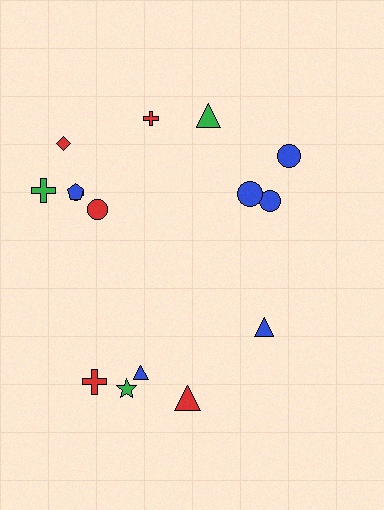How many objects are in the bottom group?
There are 5 objects.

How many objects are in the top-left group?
There are 6 objects.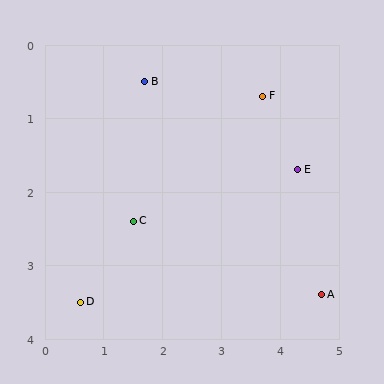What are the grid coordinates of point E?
Point E is at approximately (4.3, 1.7).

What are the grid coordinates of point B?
Point B is at approximately (1.7, 0.5).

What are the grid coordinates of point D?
Point D is at approximately (0.6, 3.5).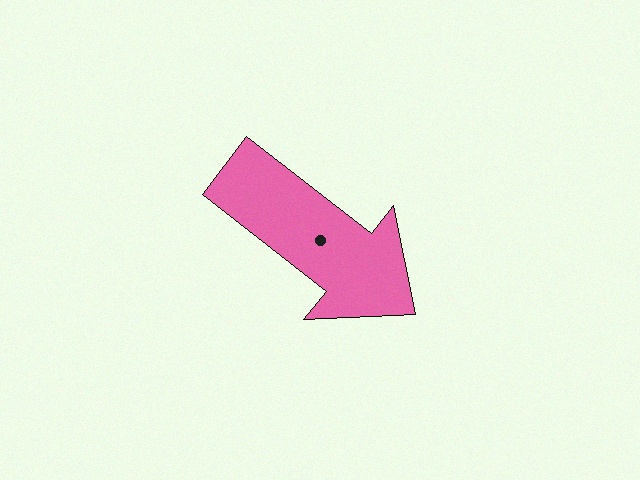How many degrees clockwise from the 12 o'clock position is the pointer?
Approximately 128 degrees.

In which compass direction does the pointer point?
Southeast.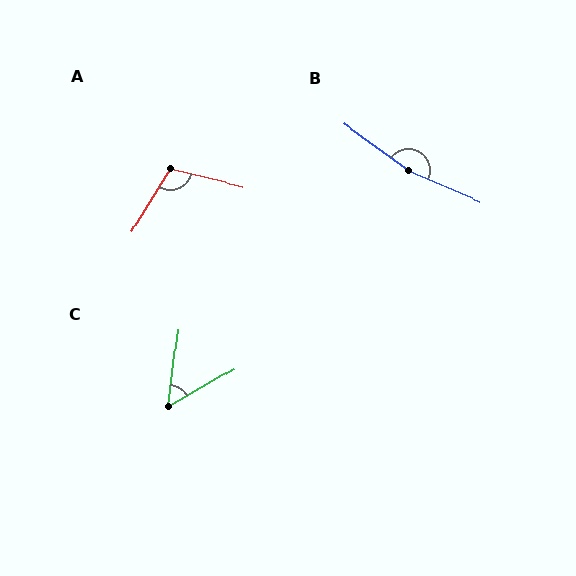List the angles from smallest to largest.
C (53°), A (108°), B (168°).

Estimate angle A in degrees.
Approximately 108 degrees.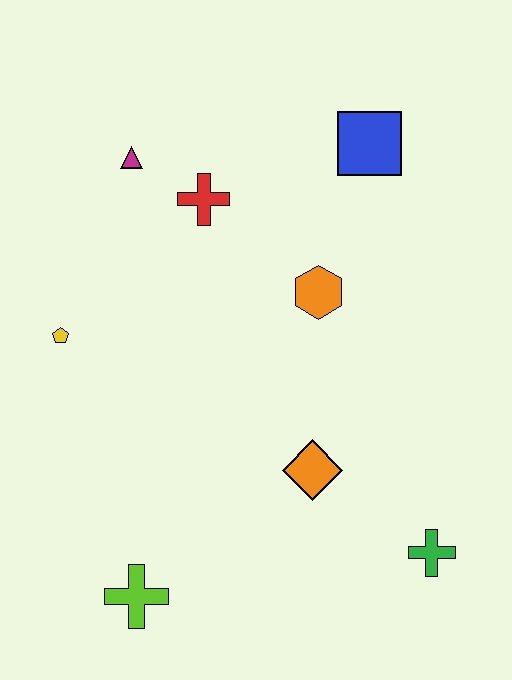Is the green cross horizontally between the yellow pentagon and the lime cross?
No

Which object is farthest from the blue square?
The lime cross is farthest from the blue square.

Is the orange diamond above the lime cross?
Yes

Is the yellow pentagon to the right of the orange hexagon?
No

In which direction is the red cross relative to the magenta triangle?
The red cross is to the right of the magenta triangle.